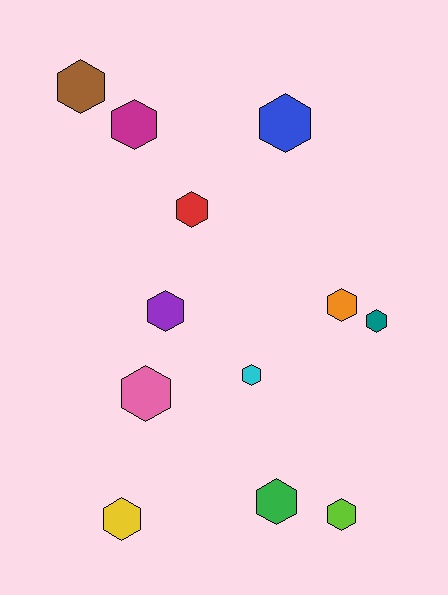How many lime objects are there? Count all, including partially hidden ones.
There is 1 lime object.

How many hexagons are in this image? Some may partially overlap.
There are 12 hexagons.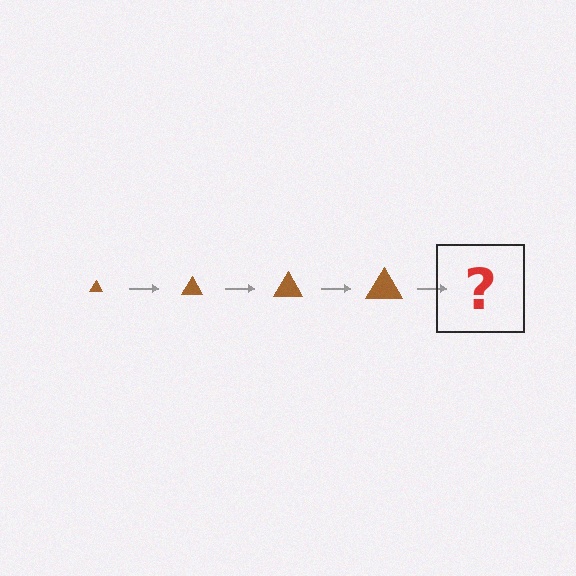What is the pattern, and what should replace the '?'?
The pattern is that the triangle gets progressively larger each step. The '?' should be a brown triangle, larger than the previous one.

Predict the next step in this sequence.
The next step is a brown triangle, larger than the previous one.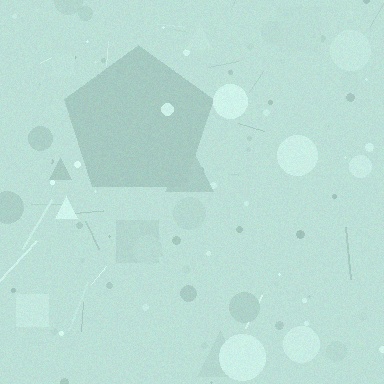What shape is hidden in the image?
A pentagon is hidden in the image.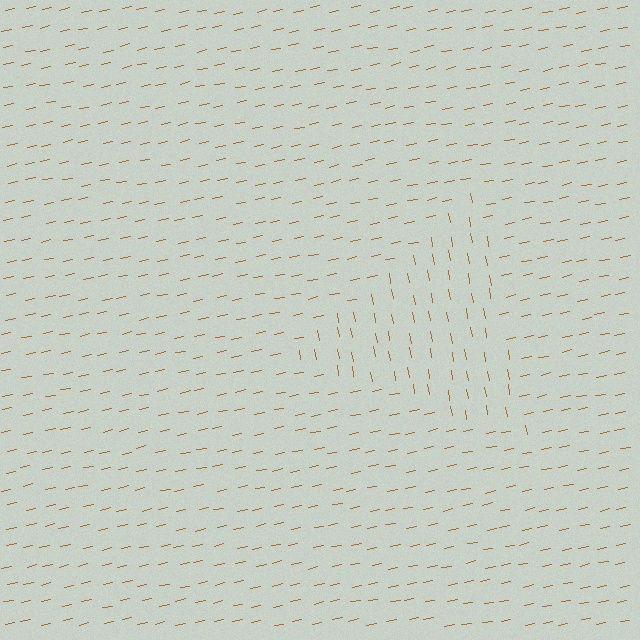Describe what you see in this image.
The image is filled with small brown line segments. A triangle region in the image has lines oriented differently from the surrounding lines, creating a visible texture boundary.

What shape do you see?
I see a triangle.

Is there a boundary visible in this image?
Yes, there is a texture boundary formed by a change in line orientation.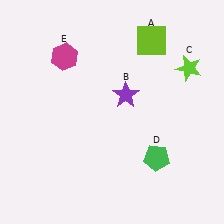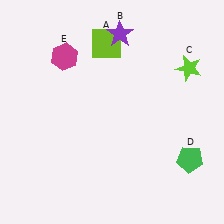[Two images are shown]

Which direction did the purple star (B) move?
The purple star (B) moved up.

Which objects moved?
The objects that moved are: the lime square (A), the purple star (B), the green pentagon (D).